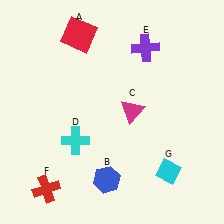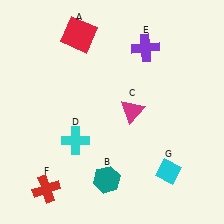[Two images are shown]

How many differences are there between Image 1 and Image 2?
There is 1 difference between the two images.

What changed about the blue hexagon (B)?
In Image 1, B is blue. In Image 2, it changed to teal.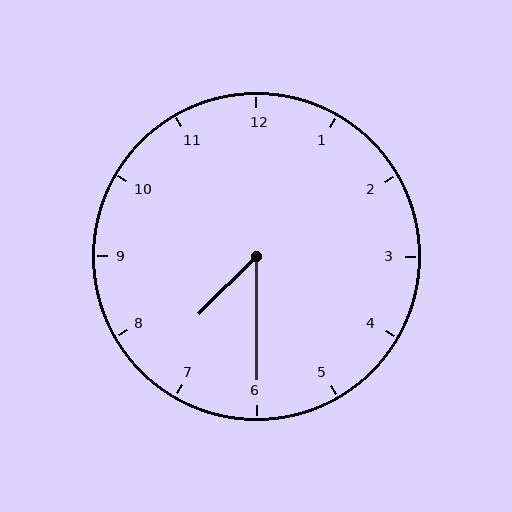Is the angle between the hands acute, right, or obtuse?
It is acute.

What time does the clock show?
7:30.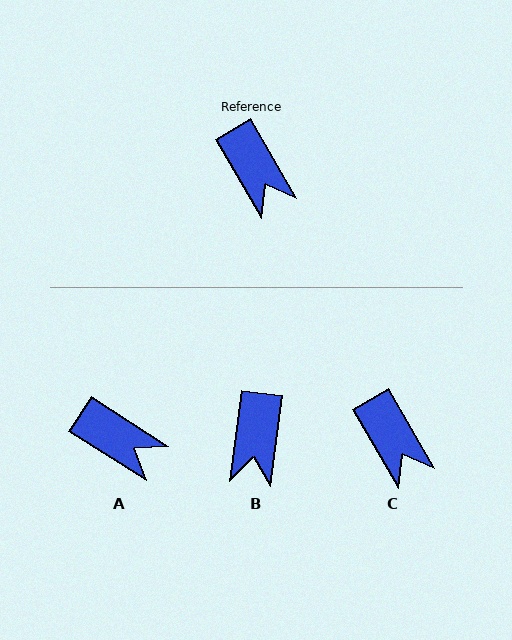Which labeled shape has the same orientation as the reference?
C.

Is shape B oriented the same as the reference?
No, it is off by about 37 degrees.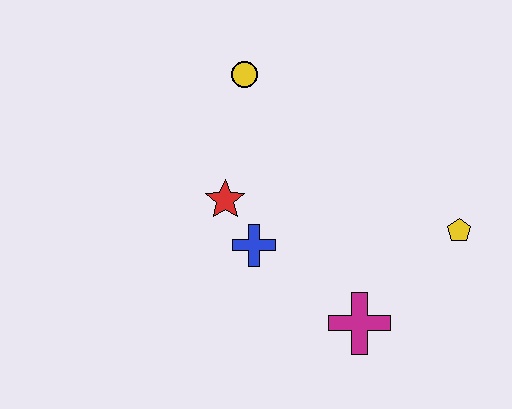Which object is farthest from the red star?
The yellow pentagon is farthest from the red star.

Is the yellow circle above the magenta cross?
Yes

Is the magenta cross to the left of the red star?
No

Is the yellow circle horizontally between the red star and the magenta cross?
Yes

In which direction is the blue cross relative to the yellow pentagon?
The blue cross is to the left of the yellow pentagon.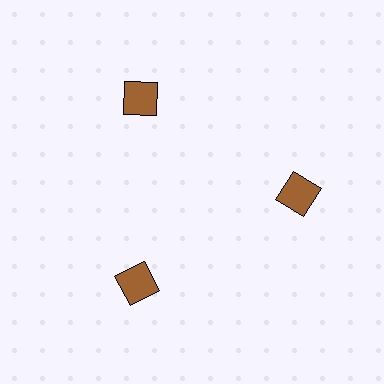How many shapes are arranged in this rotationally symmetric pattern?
There are 3 shapes, arranged in 3 groups of 1.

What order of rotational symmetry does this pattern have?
This pattern has 3-fold rotational symmetry.